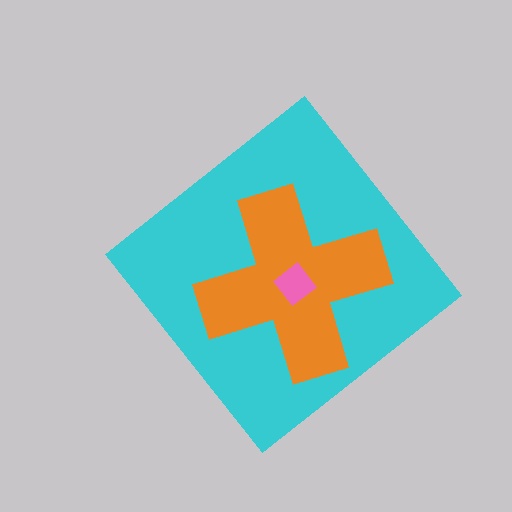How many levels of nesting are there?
3.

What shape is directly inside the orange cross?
The pink diamond.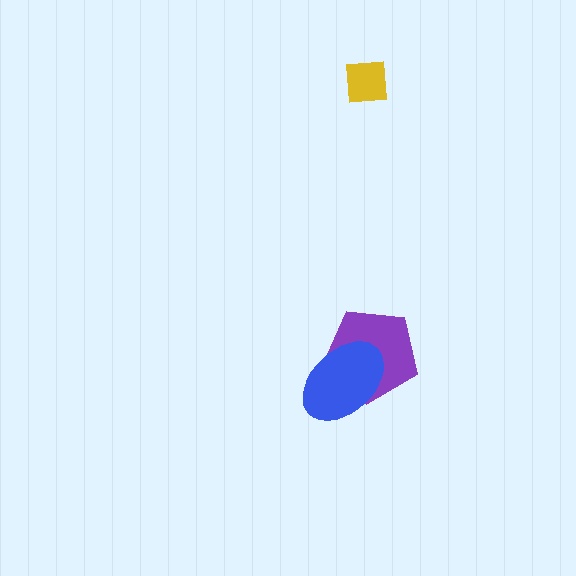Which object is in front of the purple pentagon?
The blue ellipse is in front of the purple pentagon.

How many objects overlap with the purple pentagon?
1 object overlaps with the purple pentagon.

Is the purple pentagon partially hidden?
Yes, it is partially covered by another shape.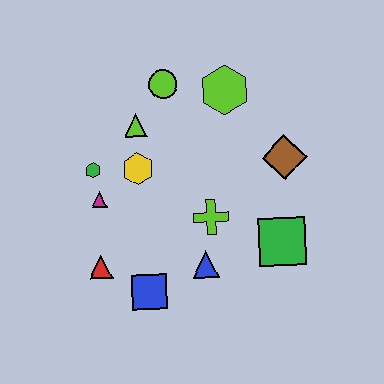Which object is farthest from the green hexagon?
The green square is farthest from the green hexagon.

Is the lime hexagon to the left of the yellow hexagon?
No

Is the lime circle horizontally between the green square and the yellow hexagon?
Yes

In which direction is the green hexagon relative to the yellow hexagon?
The green hexagon is to the left of the yellow hexagon.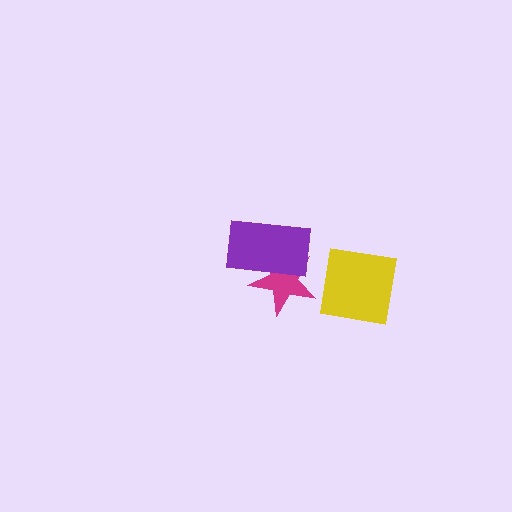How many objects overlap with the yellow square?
0 objects overlap with the yellow square.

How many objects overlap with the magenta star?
1 object overlaps with the magenta star.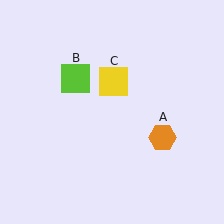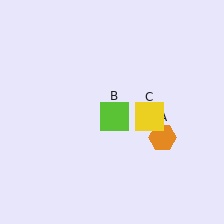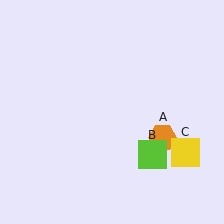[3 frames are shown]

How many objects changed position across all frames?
2 objects changed position: lime square (object B), yellow square (object C).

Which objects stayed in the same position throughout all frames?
Orange hexagon (object A) remained stationary.